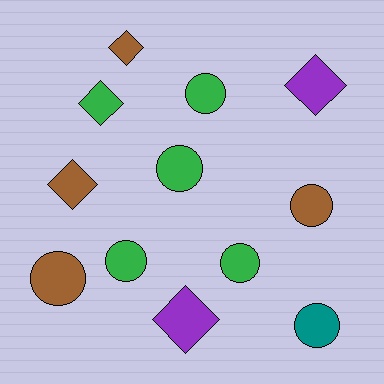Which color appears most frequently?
Green, with 5 objects.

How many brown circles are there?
There are 2 brown circles.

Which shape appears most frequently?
Circle, with 7 objects.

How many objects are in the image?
There are 12 objects.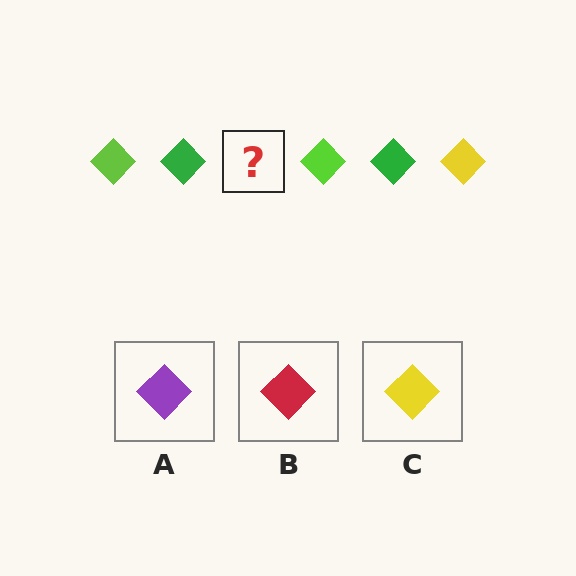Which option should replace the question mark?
Option C.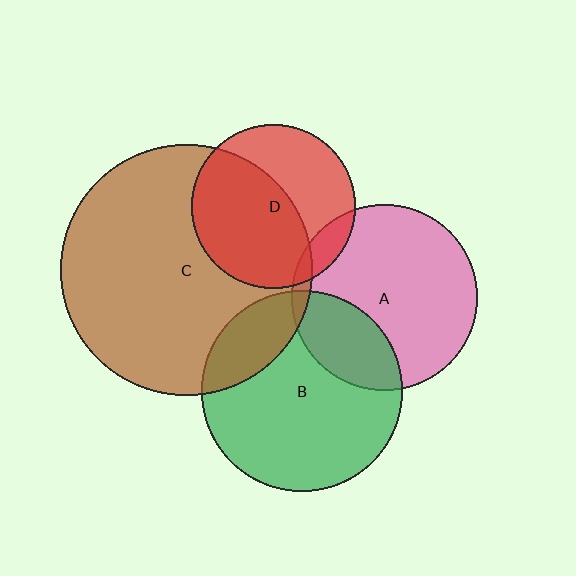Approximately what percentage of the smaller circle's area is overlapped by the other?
Approximately 55%.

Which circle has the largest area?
Circle C (brown).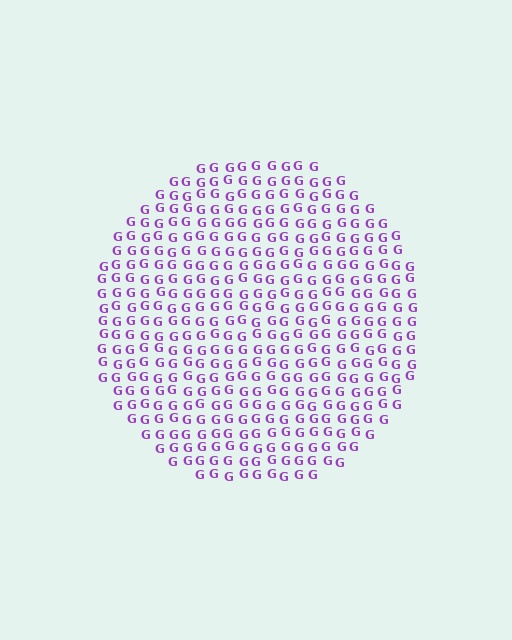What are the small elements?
The small elements are letter G's.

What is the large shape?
The large shape is a circle.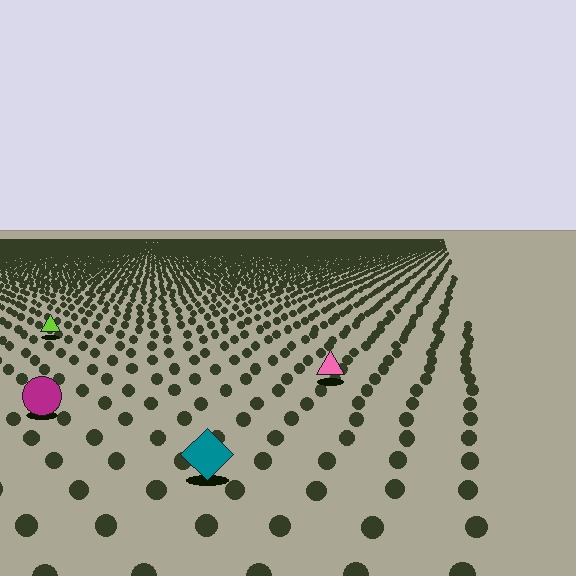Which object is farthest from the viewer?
The lime triangle is farthest from the viewer. It appears smaller and the ground texture around it is denser.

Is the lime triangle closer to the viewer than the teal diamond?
No. The teal diamond is closer — you can tell from the texture gradient: the ground texture is coarser near it.